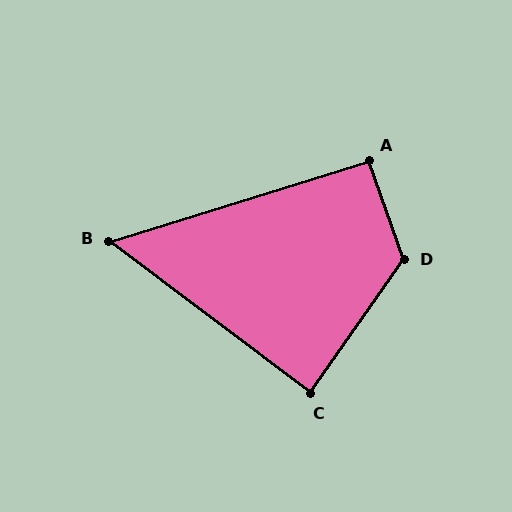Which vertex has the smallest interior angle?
B, at approximately 54 degrees.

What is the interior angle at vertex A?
Approximately 92 degrees (approximately right).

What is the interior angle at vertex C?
Approximately 88 degrees (approximately right).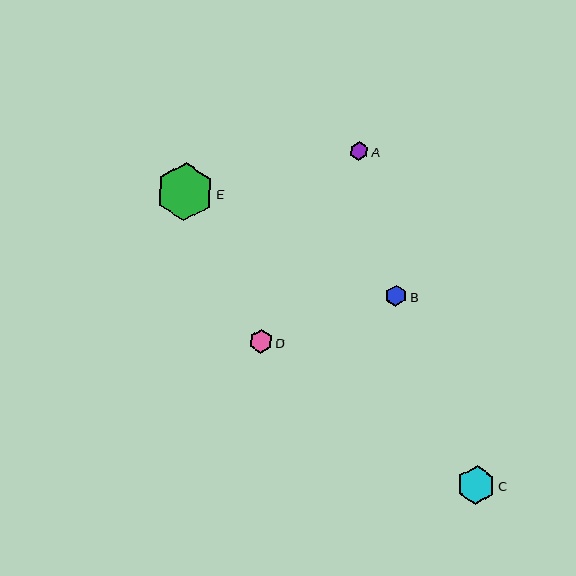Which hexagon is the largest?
Hexagon E is the largest with a size of approximately 58 pixels.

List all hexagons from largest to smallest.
From largest to smallest: E, C, D, B, A.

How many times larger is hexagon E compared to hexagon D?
Hexagon E is approximately 2.5 times the size of hexagon D.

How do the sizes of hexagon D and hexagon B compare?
Hexagon D and hexagon B are approximately the same size.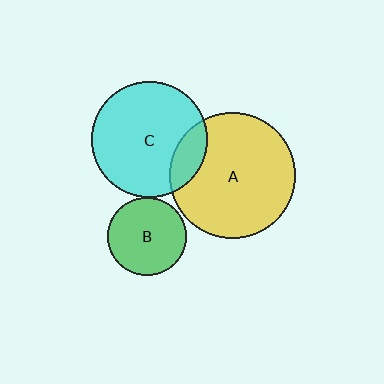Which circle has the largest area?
Circle A (yellow).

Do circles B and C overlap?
Yes.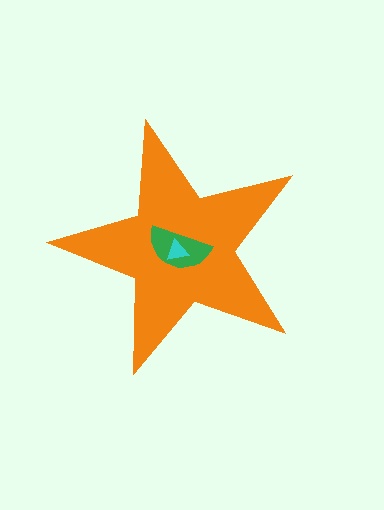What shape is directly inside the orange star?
The green semicircle.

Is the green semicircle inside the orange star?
Yes.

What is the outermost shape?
The orange star.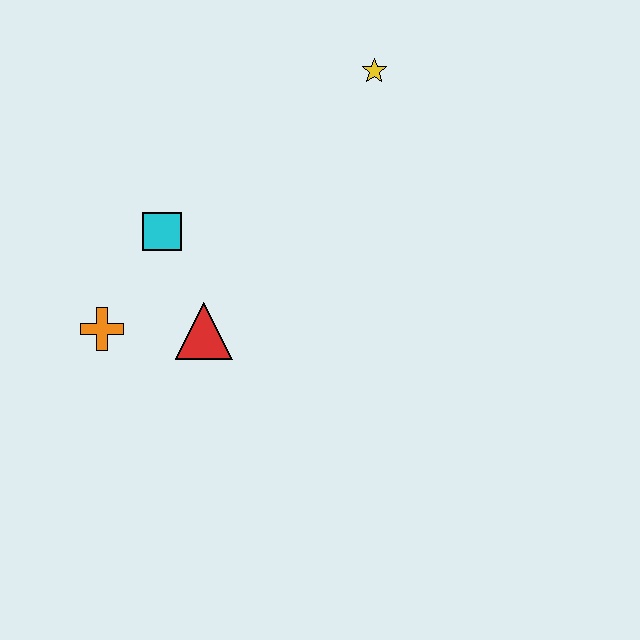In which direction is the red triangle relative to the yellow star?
The red triangle is below the yellow star.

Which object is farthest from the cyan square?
The yellow star is farthest from the cyan square.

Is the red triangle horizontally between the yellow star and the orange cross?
Yes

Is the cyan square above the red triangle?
Yes